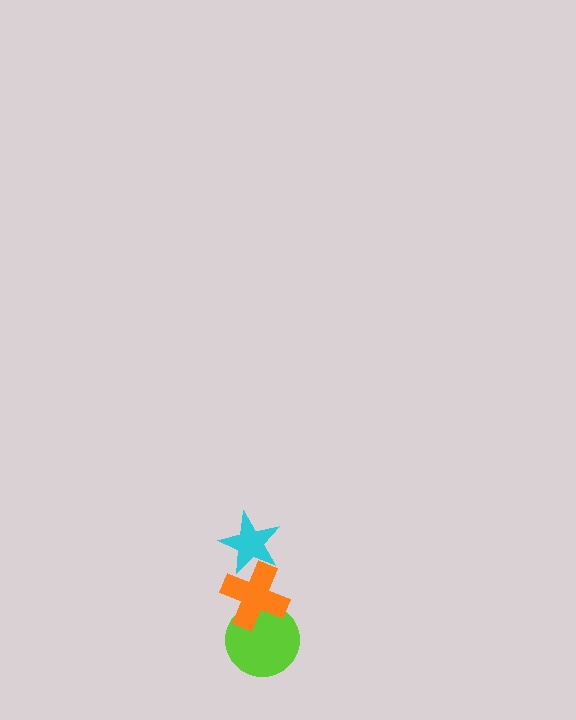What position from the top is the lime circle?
The lime circle is 3rd from the top.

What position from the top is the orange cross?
The orange cross is 2nd from the top.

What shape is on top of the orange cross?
The cyan star is on top of the orange cross.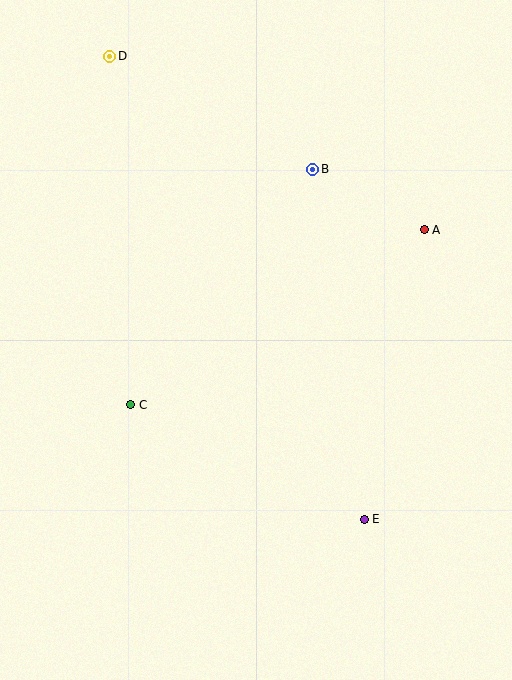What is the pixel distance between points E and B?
The distance between E and B is 354 pixels.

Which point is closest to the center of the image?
Point C at (131, 405) is closest to the center.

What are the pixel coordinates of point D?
Point D is at (110, 56).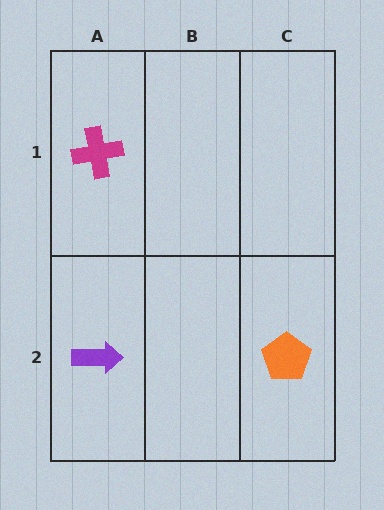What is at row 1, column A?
A magenta cross.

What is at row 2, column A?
A purple arrow.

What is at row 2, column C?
An orange pentagon.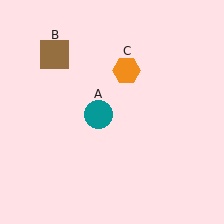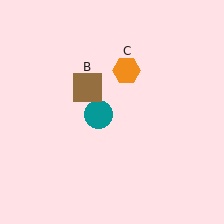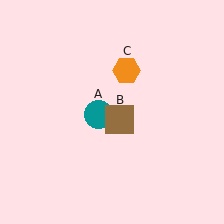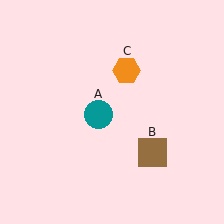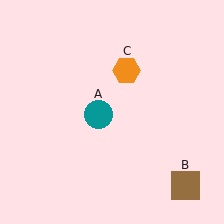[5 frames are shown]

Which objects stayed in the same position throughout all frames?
Teal circle (object A) and orange hexagon (object C) remained stationary.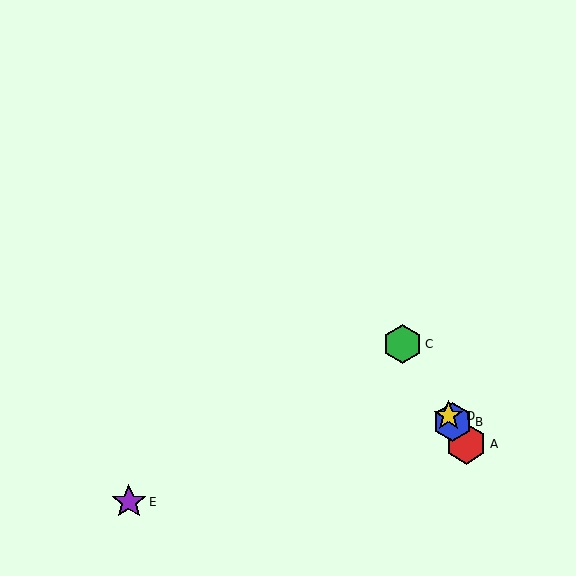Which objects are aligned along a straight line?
Objects A, B, C, D are aligned along a straight line.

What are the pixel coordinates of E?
Object E is at (129, 502).